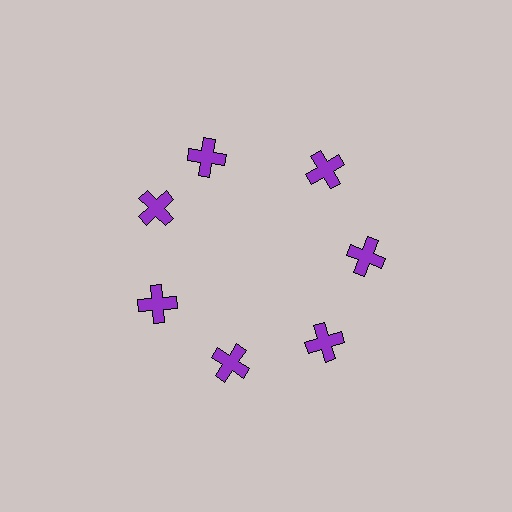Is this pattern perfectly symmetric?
No. The 7 purple crosses are arranged in a ring, but one element near the 12 o'clock position is rotated out of alignment along the ring, breaking the 7-fold rotational symmetry.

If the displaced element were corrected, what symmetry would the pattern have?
It would have 7-fold rotational symmetry — the pattern would map onto itself every 51 degrees.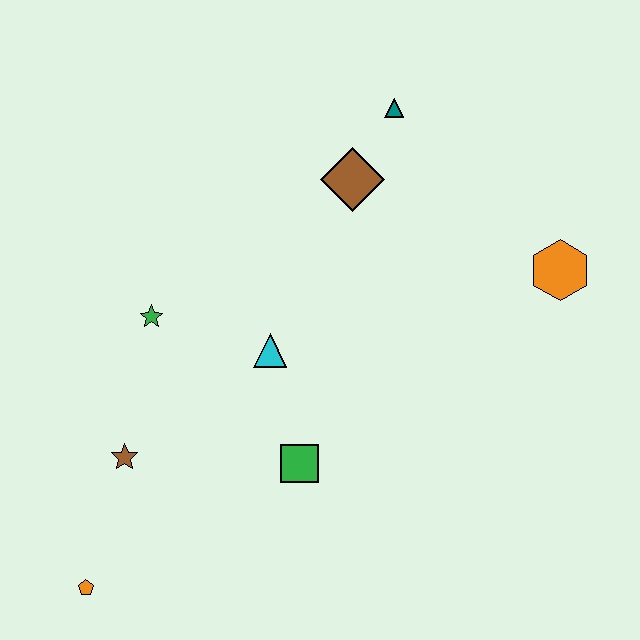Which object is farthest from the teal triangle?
The orange pentagon is farthest from the teal triangle.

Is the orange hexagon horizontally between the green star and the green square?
No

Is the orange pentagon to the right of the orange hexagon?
No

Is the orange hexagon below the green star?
No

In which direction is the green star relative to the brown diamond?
The green star is to the left of the brown diamond.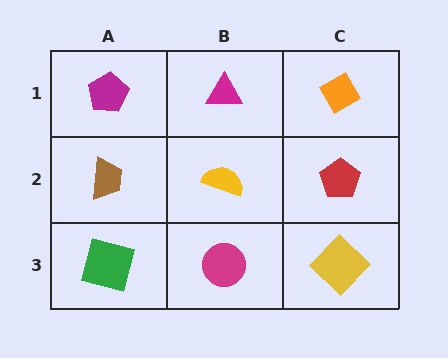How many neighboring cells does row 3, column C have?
2.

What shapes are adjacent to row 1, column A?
A brown trapezoid (row 2, column A), a magenta triangle (row 1, column B).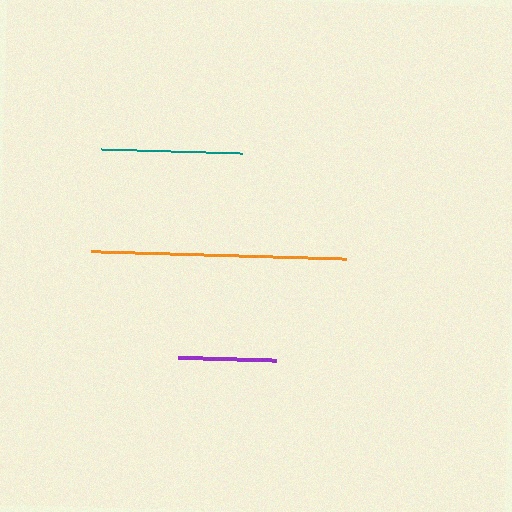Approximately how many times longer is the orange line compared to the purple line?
The orange line is approximately 2.6 times the length of the purple line.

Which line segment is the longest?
The orange line is the longest at approximately 255 pixels.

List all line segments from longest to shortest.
From longest to shortest: orange, teal, purple.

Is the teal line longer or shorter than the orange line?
The orange line is longer than the teal line.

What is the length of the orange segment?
The orange segment is approximately 255 pixels long.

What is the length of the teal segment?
The teal segment is approximately 141 pixels long.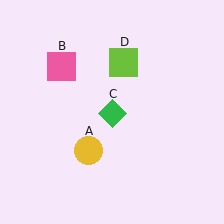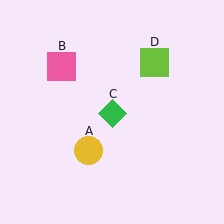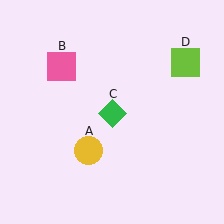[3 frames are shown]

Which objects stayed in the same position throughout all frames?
Yellow circle (object A) and pink square (object B) and green diamond (object C) remained stationary.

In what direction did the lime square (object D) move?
The lime square (object D) moved right.